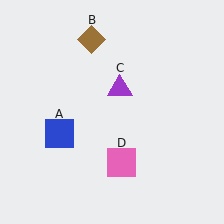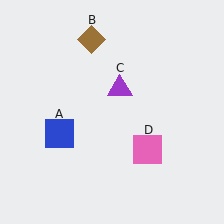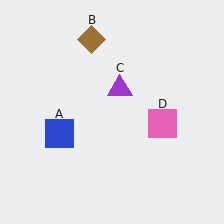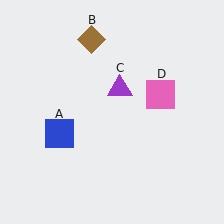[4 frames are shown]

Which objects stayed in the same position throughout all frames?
Blue square (object A) and brown diamond (object B) and purple triangle (object C) remained stationary.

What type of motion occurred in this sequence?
The pink square (object D) rotated counterclockwise around the center of the scene.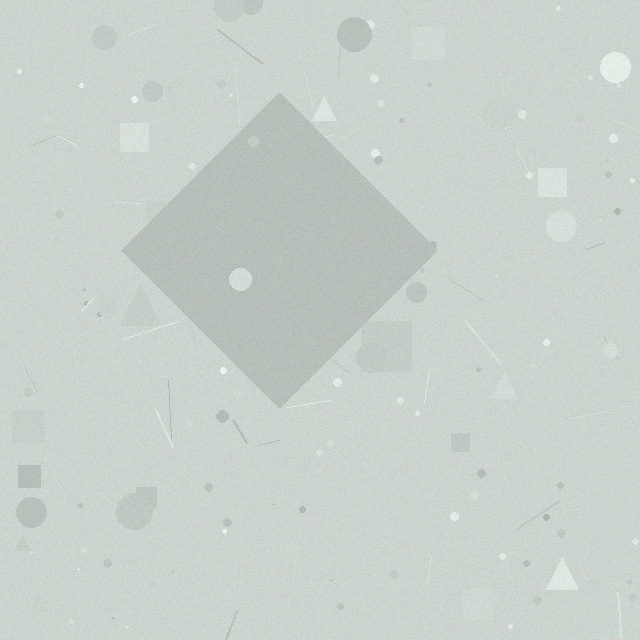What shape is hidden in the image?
A diamond is hidden in the image.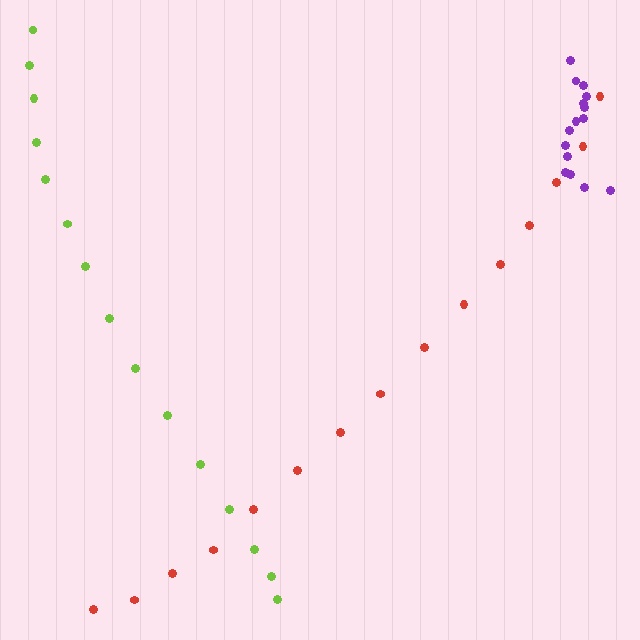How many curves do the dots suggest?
There are 3 distinct paths.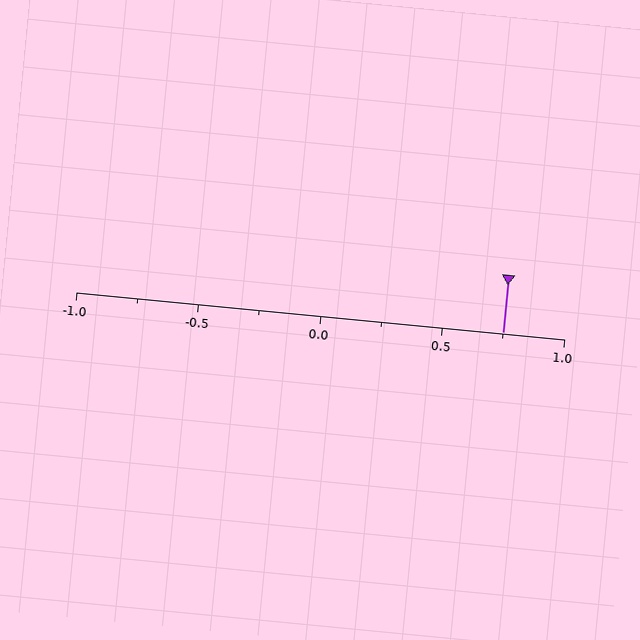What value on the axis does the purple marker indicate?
The marker indicates approximately 0.75.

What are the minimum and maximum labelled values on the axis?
The axis runs from -1.0 to 1.0.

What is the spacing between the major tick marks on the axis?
The major ticks are spaced 0.5 apart.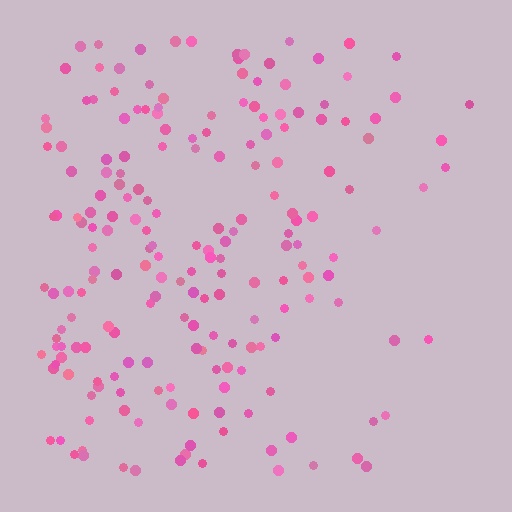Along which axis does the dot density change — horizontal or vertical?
Horizontal.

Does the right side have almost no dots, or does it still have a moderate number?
Still a moderate number, just noticeably fewer than the left.